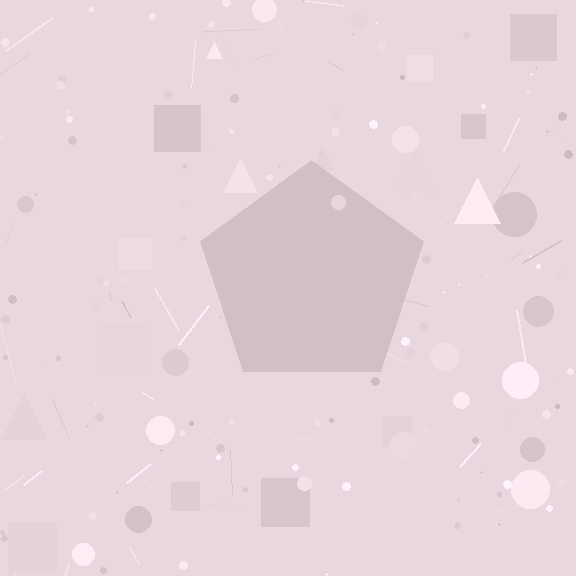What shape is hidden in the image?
A pentagon is hidden in the image.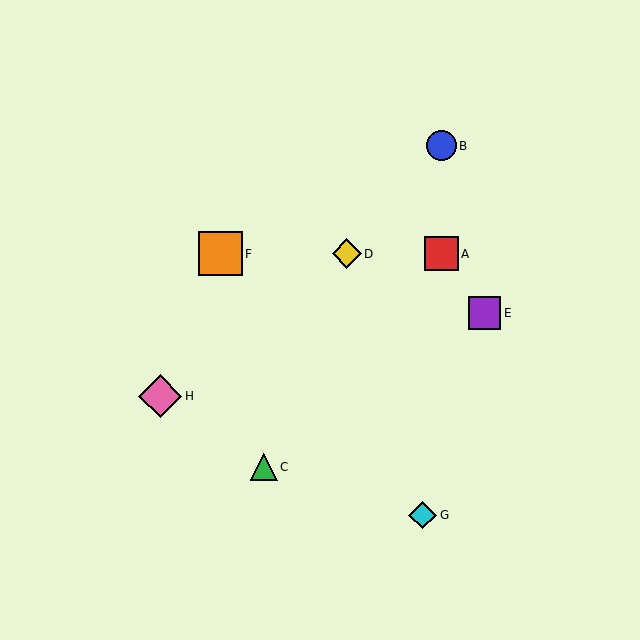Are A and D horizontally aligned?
Yes, both are at y≈254.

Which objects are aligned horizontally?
Objects A, D, F are aligned horizontally.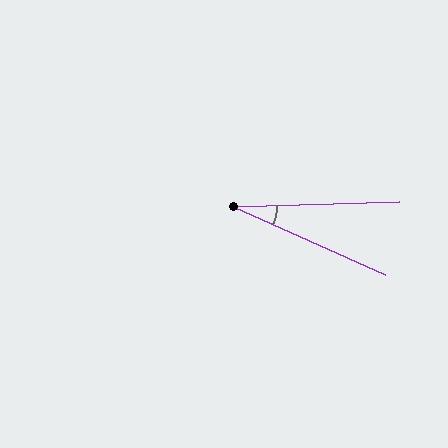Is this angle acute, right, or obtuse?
It is acute.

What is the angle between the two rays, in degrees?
Approximately 26 degrees.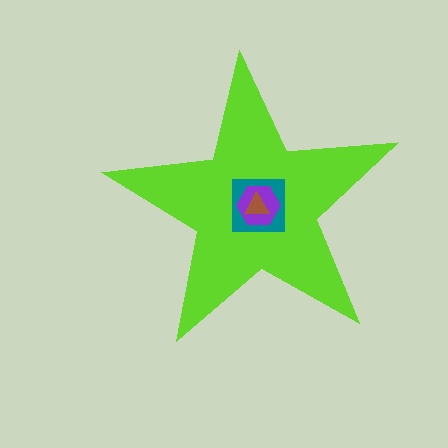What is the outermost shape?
The lime star.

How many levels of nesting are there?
4.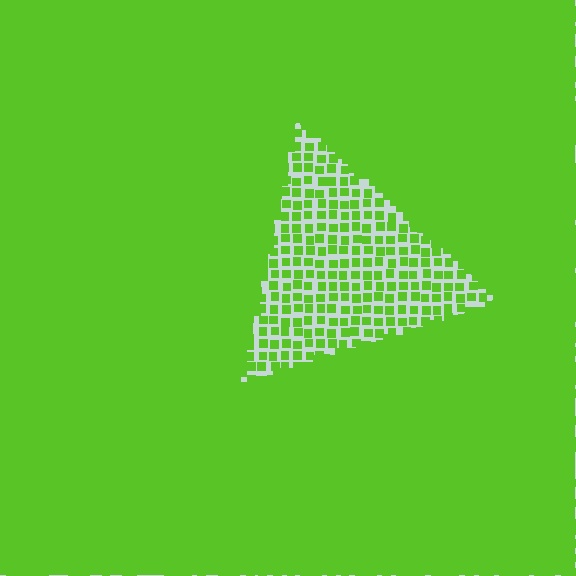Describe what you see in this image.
The image contains small lime elements arranged at two different densities. A triangle-shaped region is visible where the elements are less densely packed than the surrounding area.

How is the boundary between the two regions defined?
The boundary is defined by a change in element density (approximately 2.9x ratio). All elements are the same color, size, and shape.